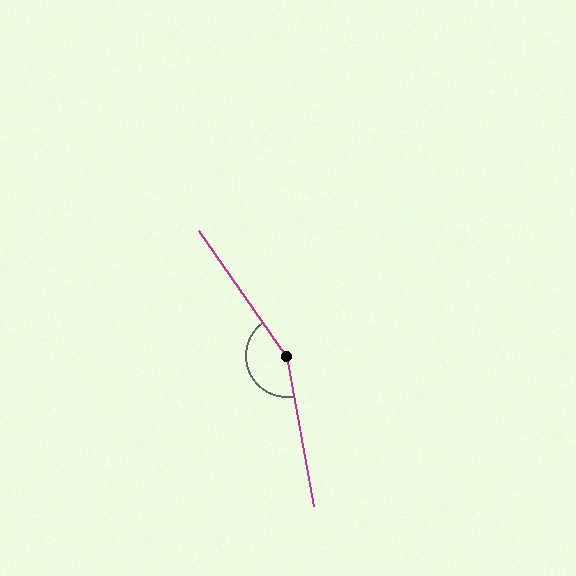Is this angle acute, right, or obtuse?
It is obtuse.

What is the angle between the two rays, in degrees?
Approximately 155 degrees.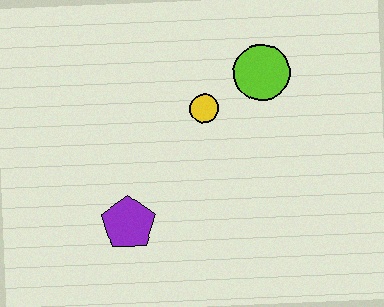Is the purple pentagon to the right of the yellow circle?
No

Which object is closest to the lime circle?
The yellow circle is closest to the lime circle.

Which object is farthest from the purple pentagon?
The lime circle is farthest from the purple pentagon.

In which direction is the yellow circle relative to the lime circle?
The yellow circle is to the left of the lime circle.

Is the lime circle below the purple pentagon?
No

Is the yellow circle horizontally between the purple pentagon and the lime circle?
Yes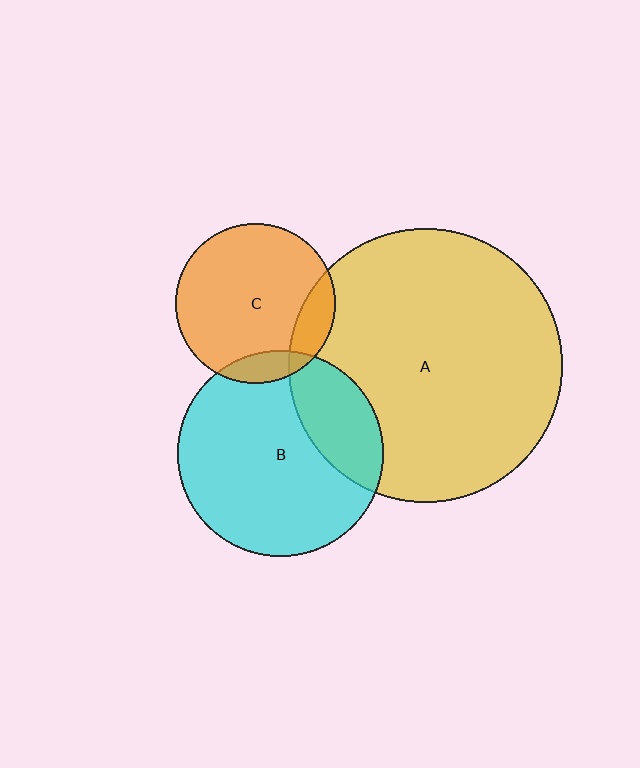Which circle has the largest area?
Circle A (yellow).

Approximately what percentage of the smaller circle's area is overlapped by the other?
Approximately 15%.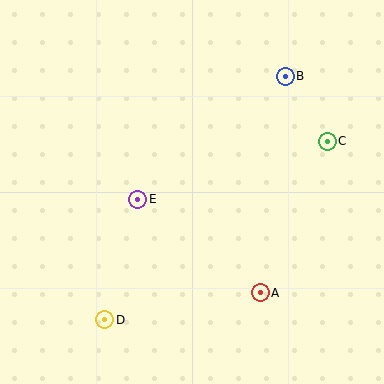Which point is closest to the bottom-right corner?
Point A is closest to the bottom-right corner.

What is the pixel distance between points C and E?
The distance between C and E is 198 pixels.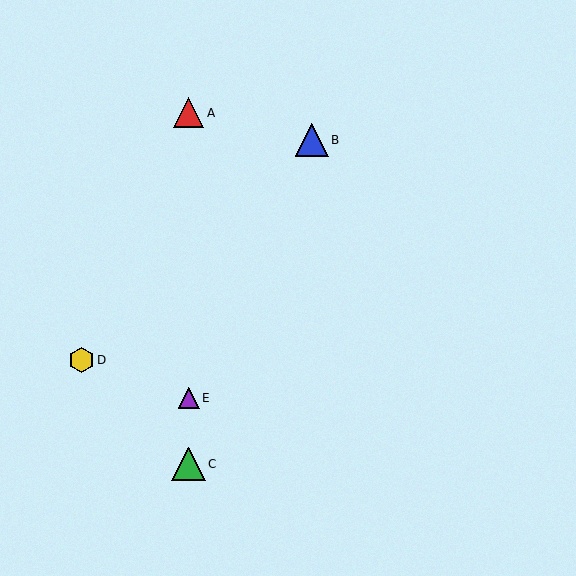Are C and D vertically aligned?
No, C is at x≈189 and D is at x≈81.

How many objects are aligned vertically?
3 objects (A, C, E) are aligned vertically.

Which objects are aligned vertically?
Objects A, C, E are aligned vertically.